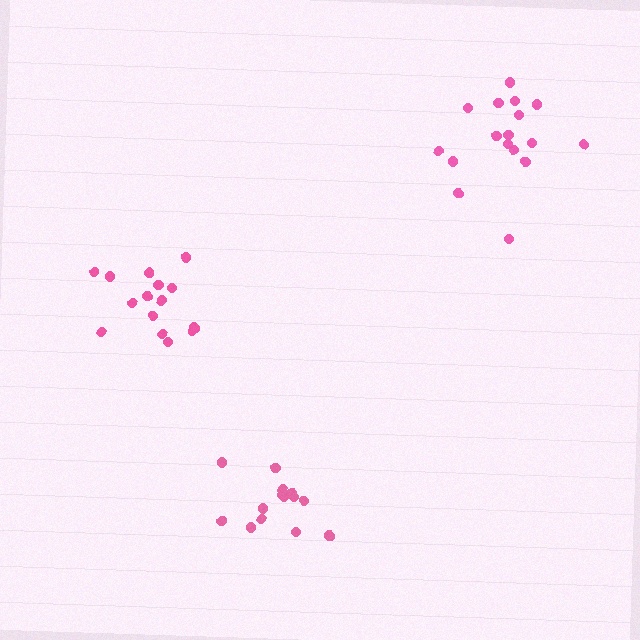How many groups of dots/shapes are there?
There are 3 groups.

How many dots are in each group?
Group 1: 17 dots, Group 2: 16 dots, Group 3: 14 dots (47 total).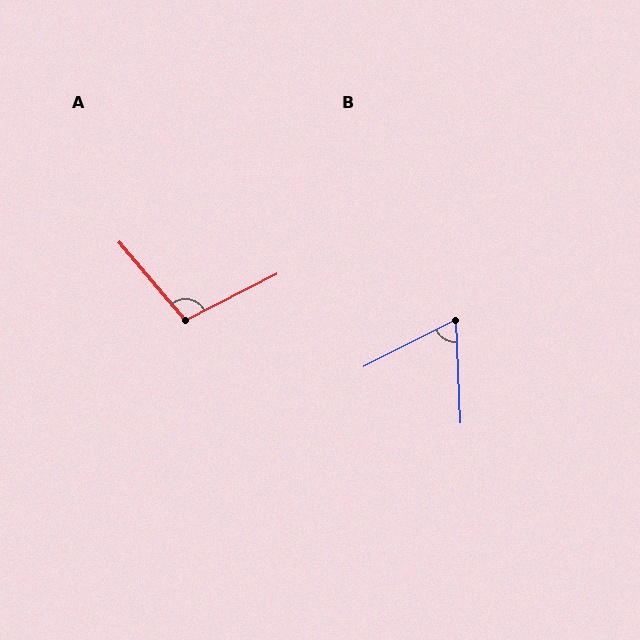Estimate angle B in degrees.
Approximately 65 degrees.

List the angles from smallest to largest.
B (65°), A (103°).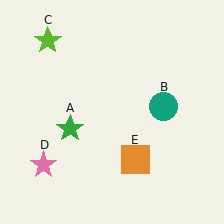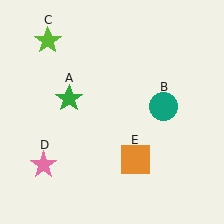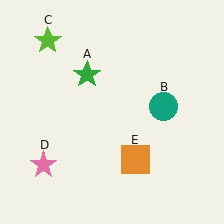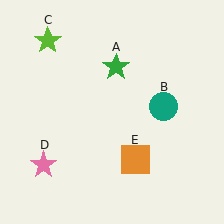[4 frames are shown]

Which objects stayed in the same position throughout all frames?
Teal circle (object B) and lime star (object C) and pink star (object D) and orange square (object E) remained stationary.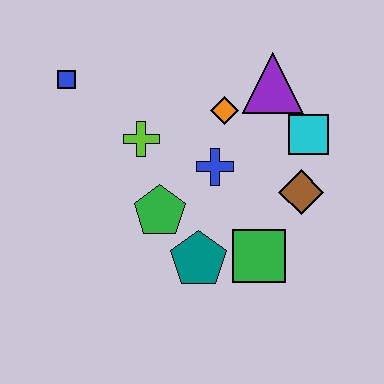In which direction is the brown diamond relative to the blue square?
The brown diamond is to the right of the blue square.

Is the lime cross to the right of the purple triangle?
No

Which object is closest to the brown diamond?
The cyan square is closest to the brown diamond.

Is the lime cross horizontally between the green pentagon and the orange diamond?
No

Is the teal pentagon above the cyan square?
No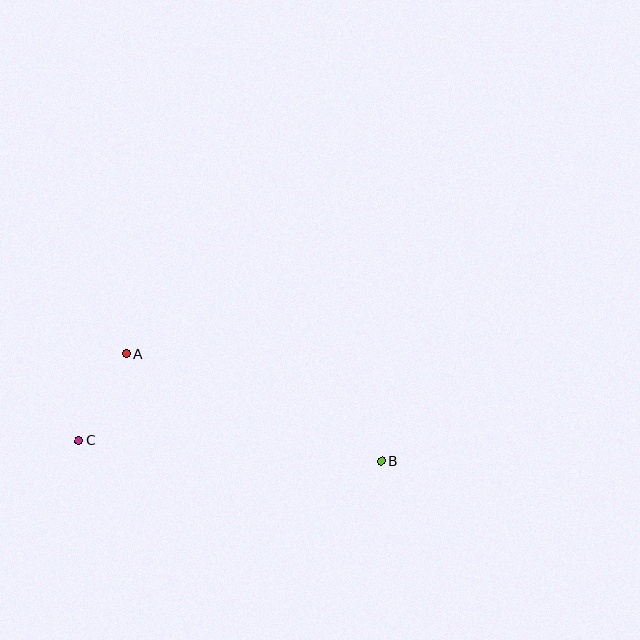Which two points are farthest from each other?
Points B and C are farthest from each other.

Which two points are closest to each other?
Points A and C are closest to each other.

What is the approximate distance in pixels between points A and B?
The distance between A and B is approximately 277 pixels.